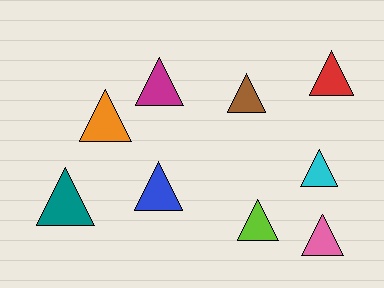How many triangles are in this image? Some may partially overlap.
There are 9 triangles.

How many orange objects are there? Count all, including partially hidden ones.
There is 1 orange object.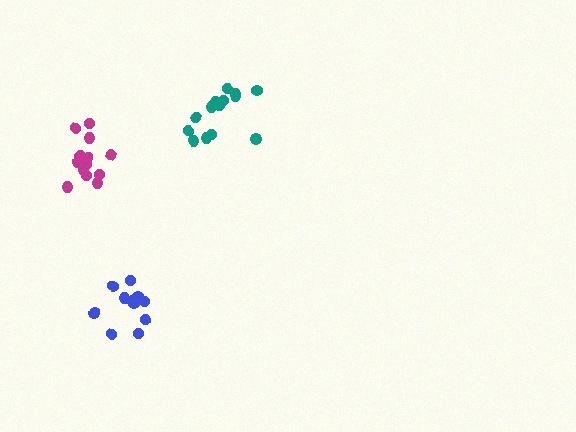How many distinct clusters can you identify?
There are 3 distinct clusters.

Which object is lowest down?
The blue cluster is bottommost.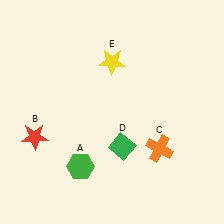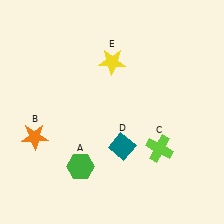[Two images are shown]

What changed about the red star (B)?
In Image 1, B is red. In Image 2, it changed to orange.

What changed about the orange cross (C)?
In Image 1, C is orange. In Image 2, it changed to lime.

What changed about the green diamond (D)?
In Image 1, D is green. In Image 2, it changed to teal.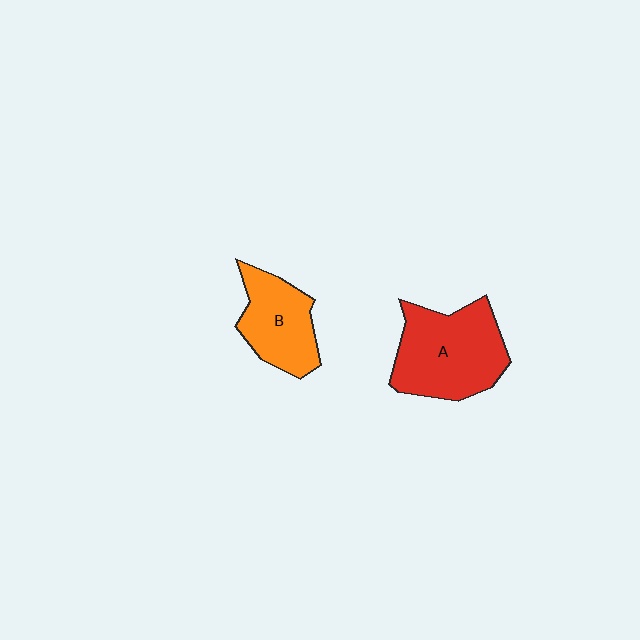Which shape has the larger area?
Shape A (red).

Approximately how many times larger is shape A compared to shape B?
Approximately 1.5 times.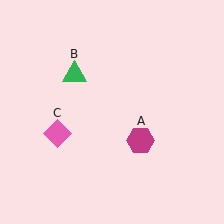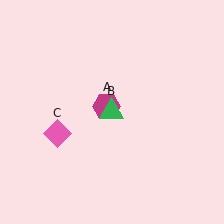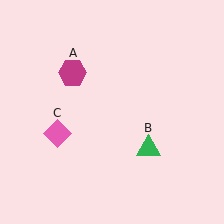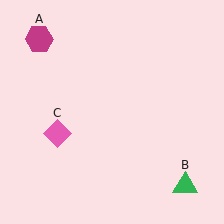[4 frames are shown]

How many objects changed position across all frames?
2 objects changed position: magenta hexagon (object A), green triangle (object B).